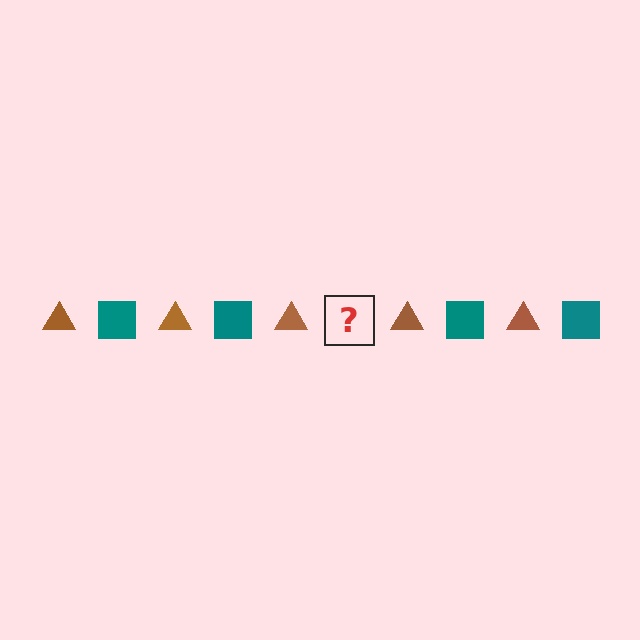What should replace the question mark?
The question mark should be replaced with a teal square.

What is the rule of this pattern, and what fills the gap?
The rule is that the pattern alternates between brown triangle and teal square. The gap should be filled with a teal square.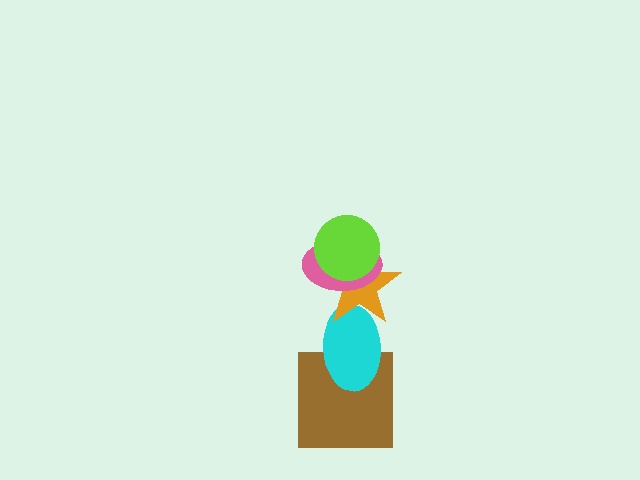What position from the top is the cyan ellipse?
The cyan ellipse is 4th from the top.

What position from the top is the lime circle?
The lime circle is 1st from the top.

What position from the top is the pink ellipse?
The pink ellipse is 2nd from the top.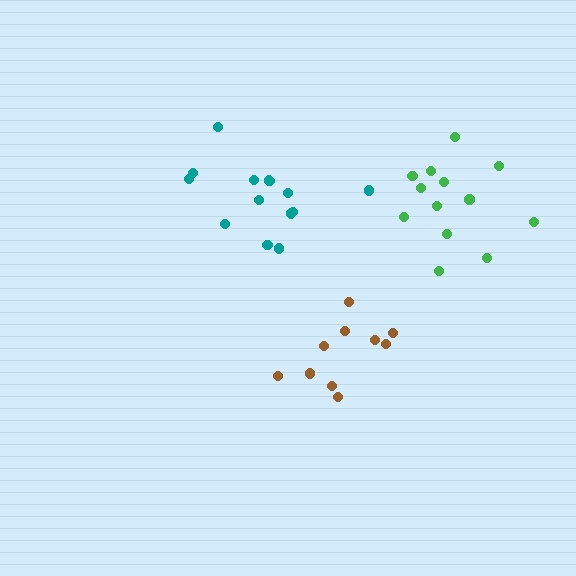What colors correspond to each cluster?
The clusters are colored: brown, green, teal.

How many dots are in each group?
Group 1: 10 dots, Group 2: 13 dots, Group 3: 14 dots (37 total).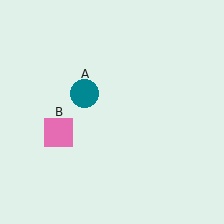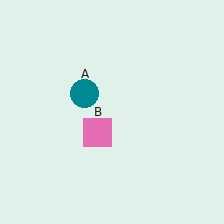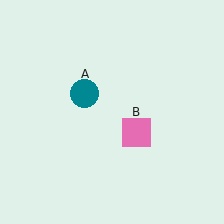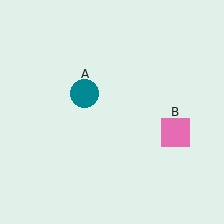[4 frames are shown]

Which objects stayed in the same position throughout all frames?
Teal circle (object A) remained stationary.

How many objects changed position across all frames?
1 object changed position: pink square (object B).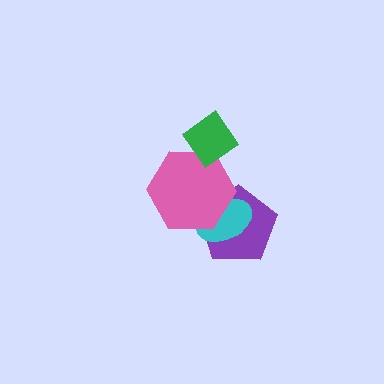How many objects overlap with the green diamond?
1 object overlaps with the green diamond.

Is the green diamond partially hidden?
No, no other shape covers it.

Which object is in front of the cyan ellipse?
The pink hexagon is in front of the cyan ellipse.